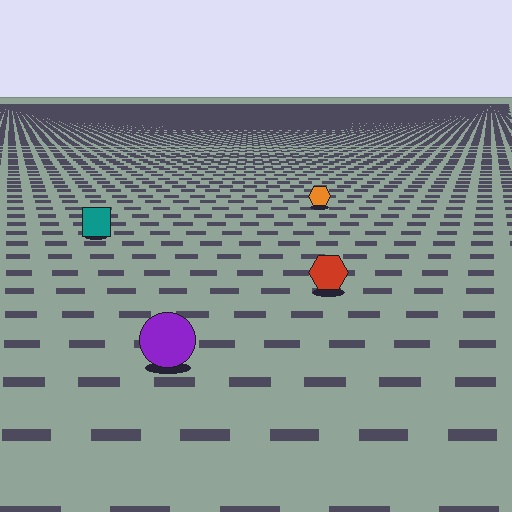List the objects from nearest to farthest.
From nearest to farthest: the purple circle, the red hexagon, the teal square, the orange hexagon.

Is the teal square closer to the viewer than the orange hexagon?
Yes. The teal square is closer — you can tell from the texture gradient: the ground texture is coarser near it.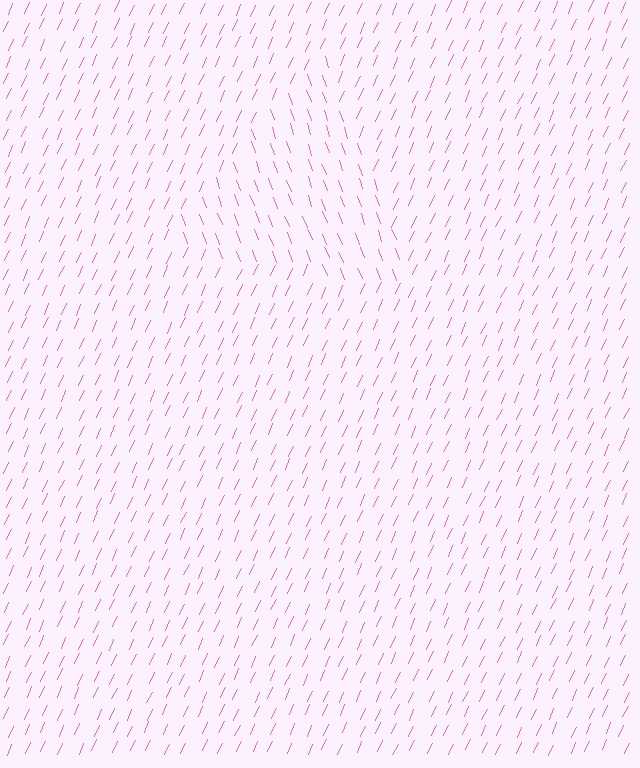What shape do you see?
I see a triangle.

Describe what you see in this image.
The image is filled with small pink line segments. A triangle region in the image has lines oriented differently from the surrounding lines, creating a visible texture boundary.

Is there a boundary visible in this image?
Yes, there is a texture boundary formed by a change in line orientation.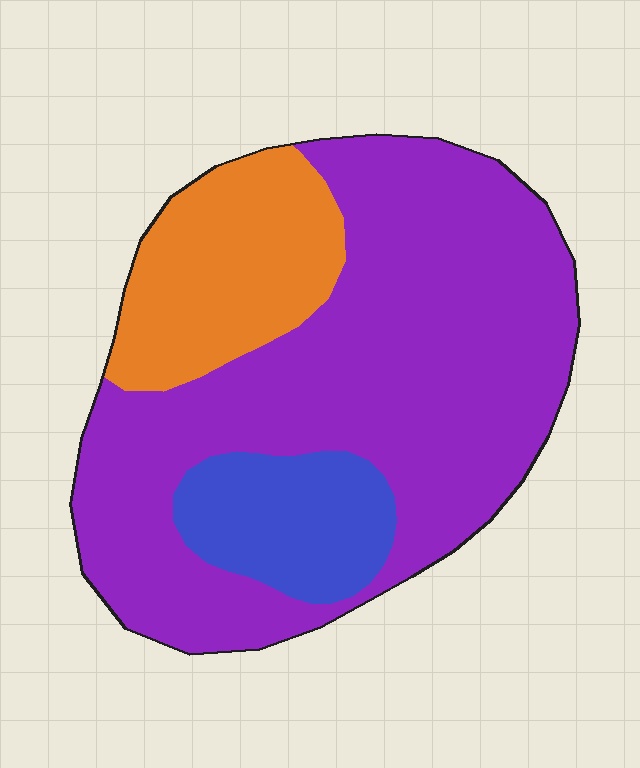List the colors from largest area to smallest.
From largest to smallest: purple, orange, blue.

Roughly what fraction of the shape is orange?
Orange covers 20% of the shape.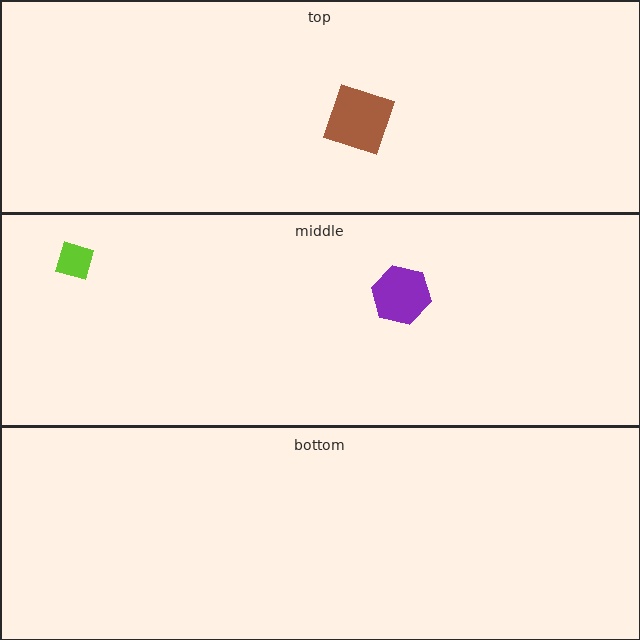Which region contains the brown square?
The top region.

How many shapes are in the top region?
1.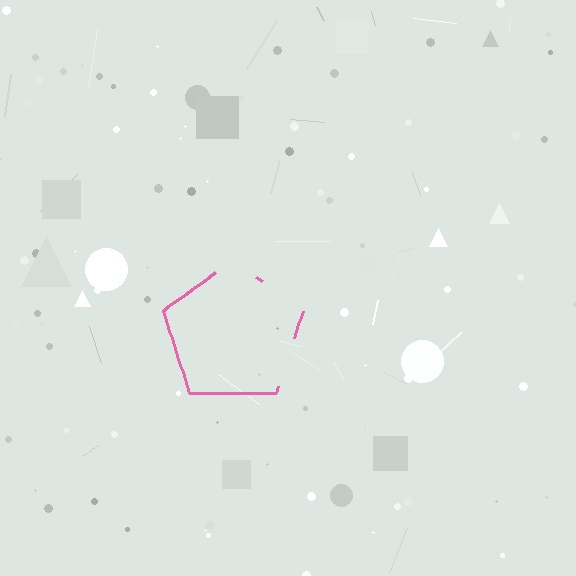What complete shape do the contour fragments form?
The contour fragments form a pentagon.